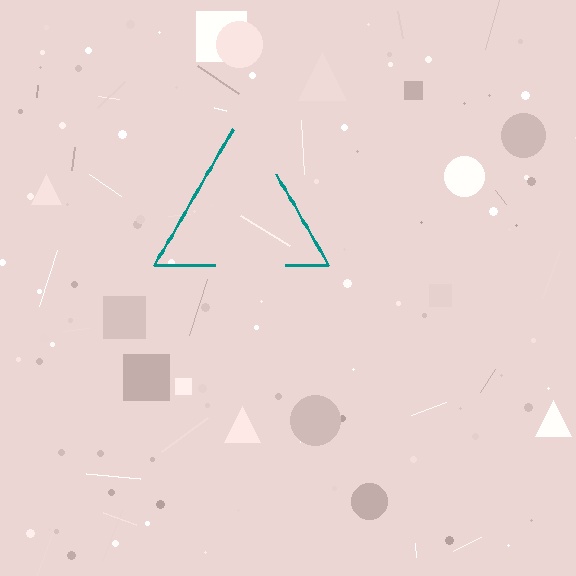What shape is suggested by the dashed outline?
The dashed outline suggests a triangle.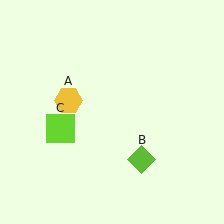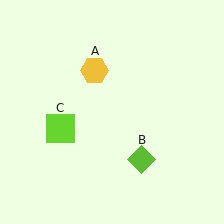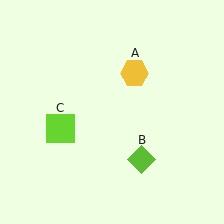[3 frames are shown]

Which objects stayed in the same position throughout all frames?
Lime diamond (object B) and lime square (object C) remained stationary.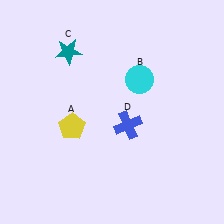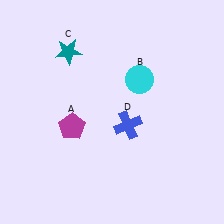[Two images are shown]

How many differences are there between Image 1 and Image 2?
There is 1 difference between the two images.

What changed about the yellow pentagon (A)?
In Image 1, A is yellow. In Image 2, it changed to magenta.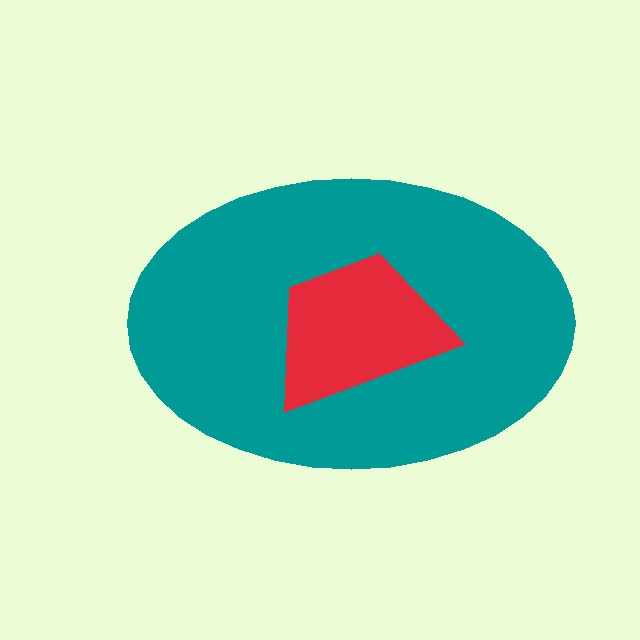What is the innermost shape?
The red trapezoid.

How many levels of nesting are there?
2.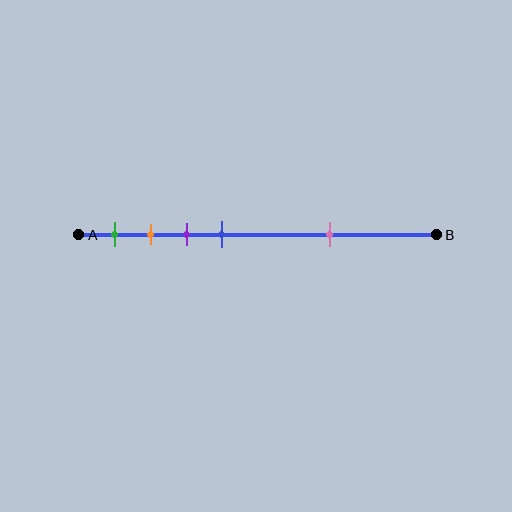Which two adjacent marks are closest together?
The orange and purple marks are the closest adjacent pair.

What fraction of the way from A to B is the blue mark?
The blue mark is approximately 40% (0.4) of the way from A to B.